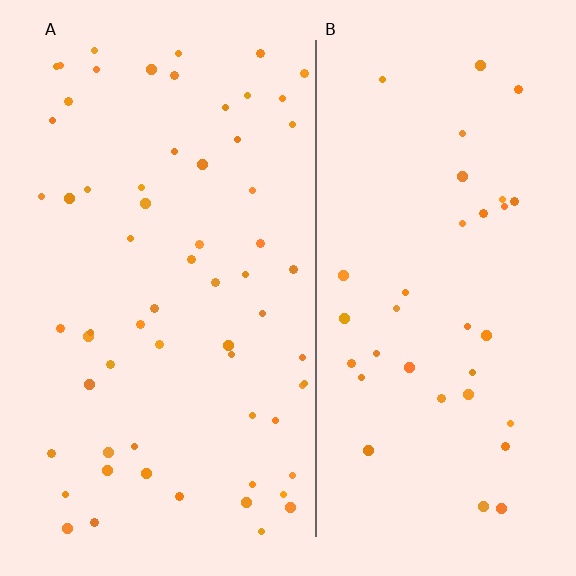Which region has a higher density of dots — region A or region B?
A (the left).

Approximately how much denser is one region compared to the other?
Approximately 1.8× — region A over region B.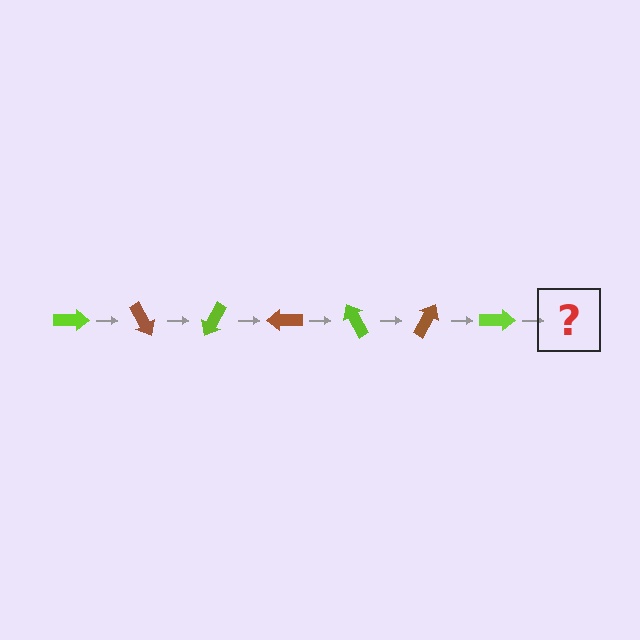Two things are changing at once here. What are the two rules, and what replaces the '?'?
The two rules are that it rotates 60 degrees each step and the color cycles through lime and brown. The '?' should be a brown arrow, rotated 420 degrees from the start.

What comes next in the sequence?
The next element should be a brown arrow, rotated 420 degrees from the start.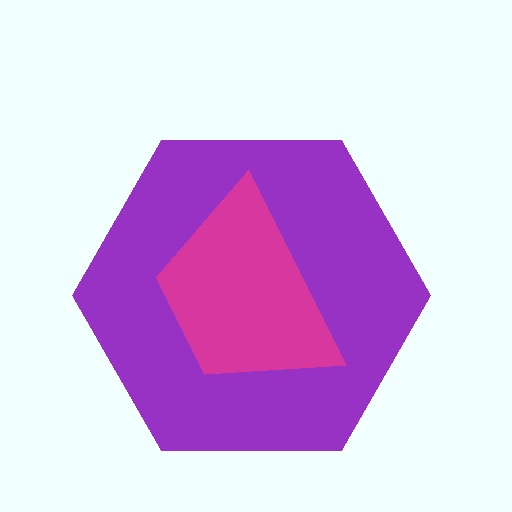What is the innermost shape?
The magenta trapezoid.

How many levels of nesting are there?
2.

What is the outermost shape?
The purple hexagon.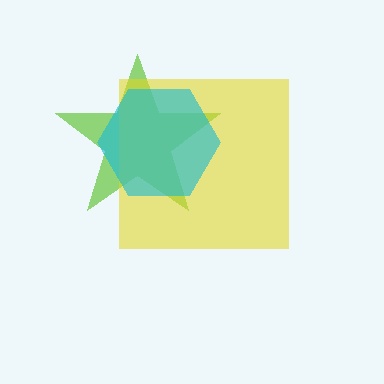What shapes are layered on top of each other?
The layered shapes are: a lime star, a yellow square, a cyan hexagon.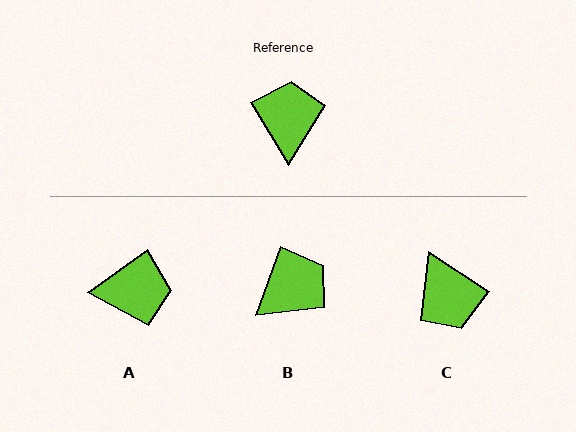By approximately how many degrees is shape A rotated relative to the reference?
Approximately 86 degrees clockwise.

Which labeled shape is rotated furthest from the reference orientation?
C, about 154 degrees away.